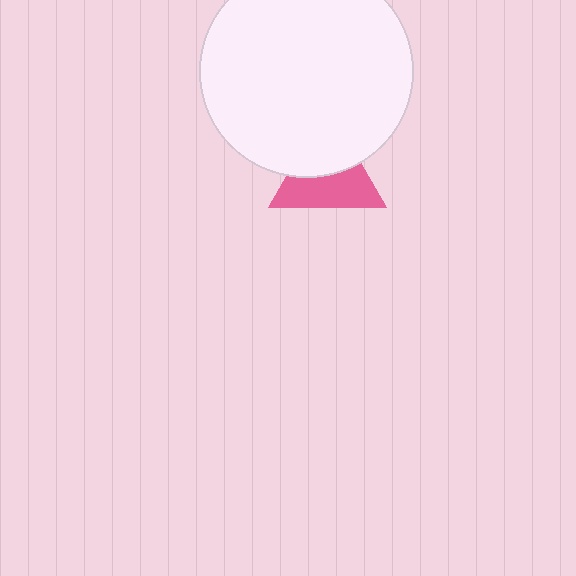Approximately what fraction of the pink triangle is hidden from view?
Roughly 45% of the pink triangle is hidden behind the white circle.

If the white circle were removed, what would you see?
You would see the complete pink triangle.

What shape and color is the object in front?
The object in front is a white circle.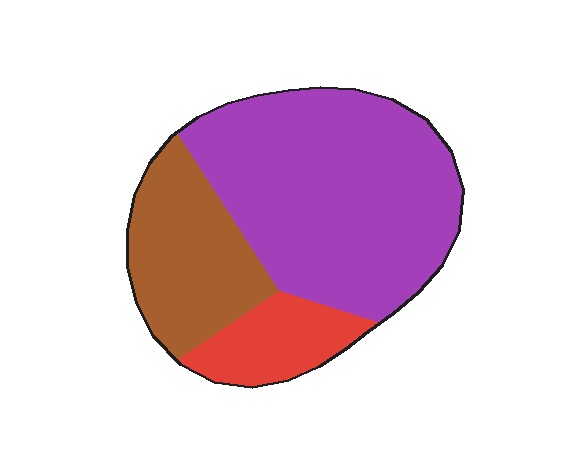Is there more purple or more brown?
Purple.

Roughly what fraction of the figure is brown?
Brown covers roughly 25% of the figure.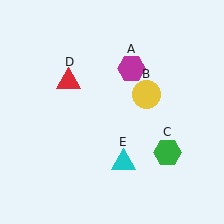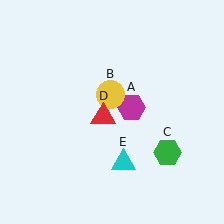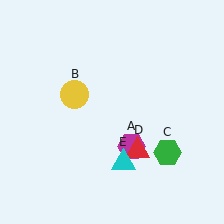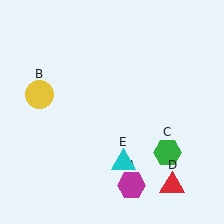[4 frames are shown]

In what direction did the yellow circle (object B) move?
The yellow circle (object B) moved left.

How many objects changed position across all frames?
3 objects changed position: magenta hexagon (object A), yellow circle (object B), red triangle (object D).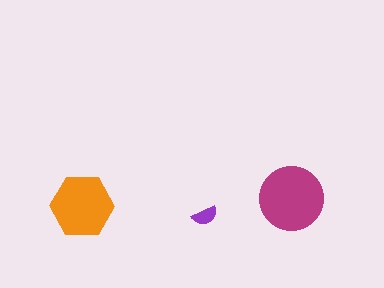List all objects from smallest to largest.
The purple semicircle, the orange hexagon, the magenta circle.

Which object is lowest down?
The purple semicircle is bottommost.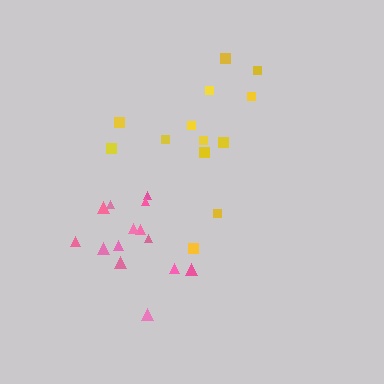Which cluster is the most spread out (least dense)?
Yellow.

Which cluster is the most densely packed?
Pink.